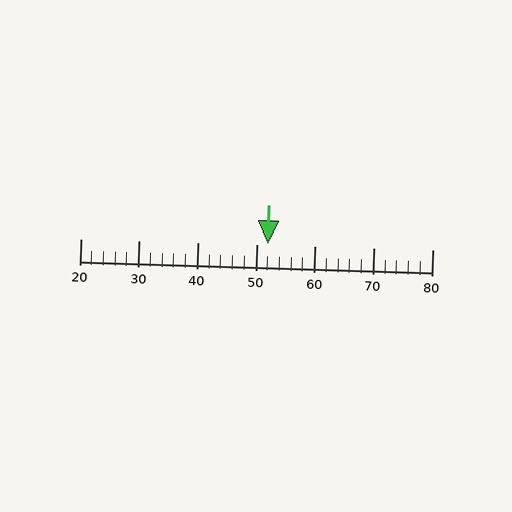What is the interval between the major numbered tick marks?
The major tick marks are spaced 10 units apart.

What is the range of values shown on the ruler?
The ruler shows values from 20 to 80.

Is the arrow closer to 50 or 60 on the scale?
The arrow is closer to 50.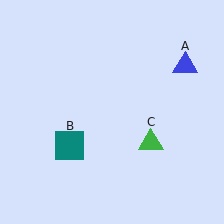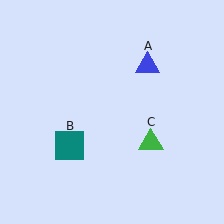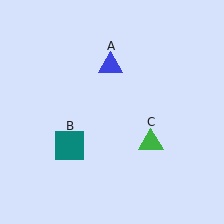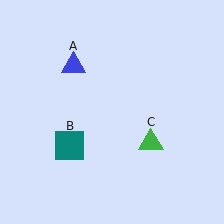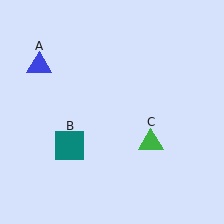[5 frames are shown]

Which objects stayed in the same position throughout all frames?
Teal square (object B) and green triangle (object C) remained stationary.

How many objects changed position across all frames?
1 object changed position: blue triangle (object A).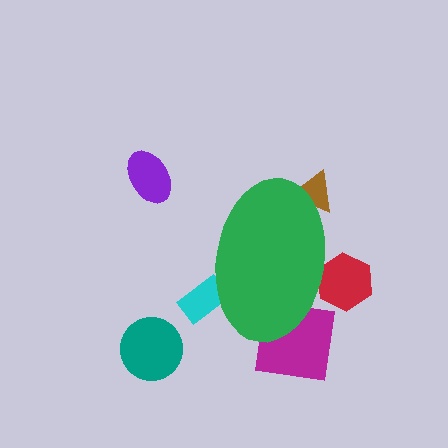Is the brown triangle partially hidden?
Yes, the brown triangle is partially hidden behind the green ellipse.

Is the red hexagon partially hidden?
Yes, the red hexagon is partially hidden behind the green ellipse.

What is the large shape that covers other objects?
A green ellipse.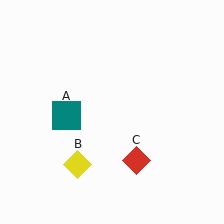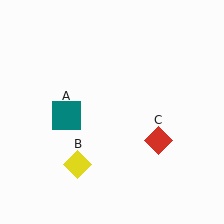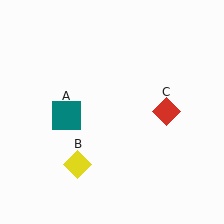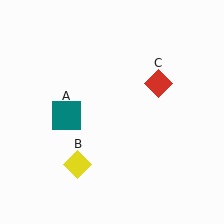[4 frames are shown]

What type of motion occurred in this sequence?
The red diamond (object C) rotated counterclockwise around the center of the scene.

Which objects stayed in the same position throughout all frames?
Teal square (object A) and yellow diamond (object B) remained stationary.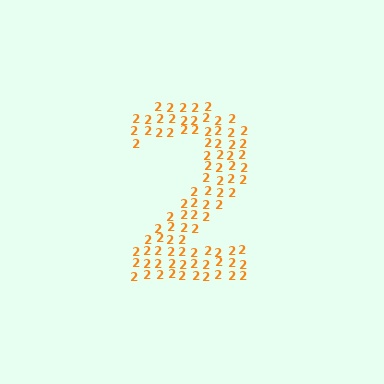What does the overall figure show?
The overall figure shows the digit 2.